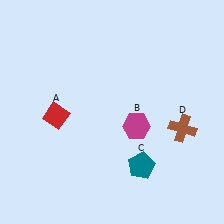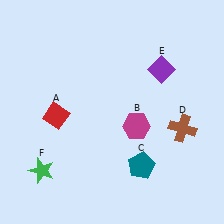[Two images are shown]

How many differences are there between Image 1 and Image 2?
There are 2 differences between the two images.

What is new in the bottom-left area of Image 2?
A green star (F) was added in the bottom-left area of Image 2.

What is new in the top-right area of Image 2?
A purple diamond (E) was added in the top-right area of Image 2.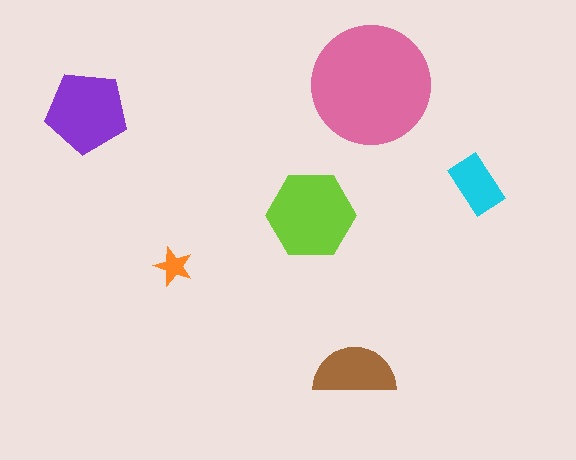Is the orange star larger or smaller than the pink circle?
Smaller.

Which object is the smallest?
The orange star.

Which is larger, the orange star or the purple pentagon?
The purple pentagon.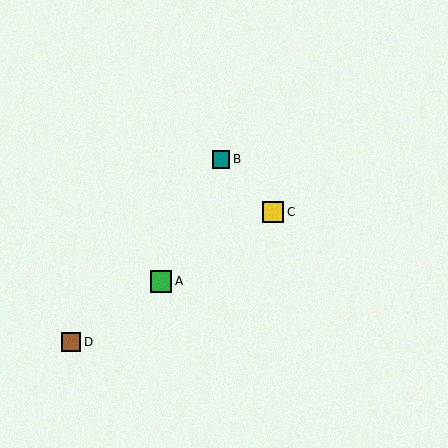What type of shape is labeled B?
Shape B is a teal square.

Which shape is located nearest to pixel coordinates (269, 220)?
The yellow square (labeled C) at (273, 212) is nearest to that location.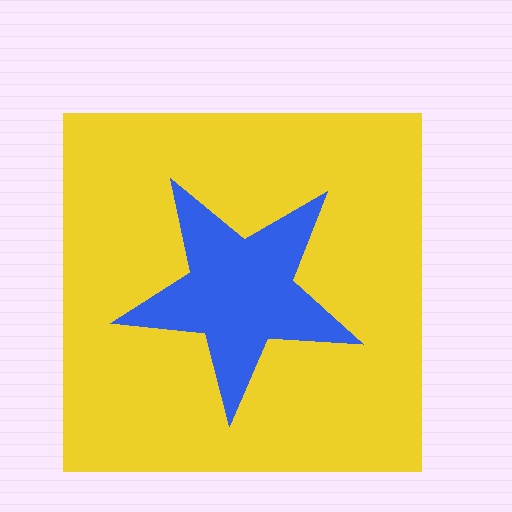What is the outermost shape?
The yellow square.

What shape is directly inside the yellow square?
The blue star.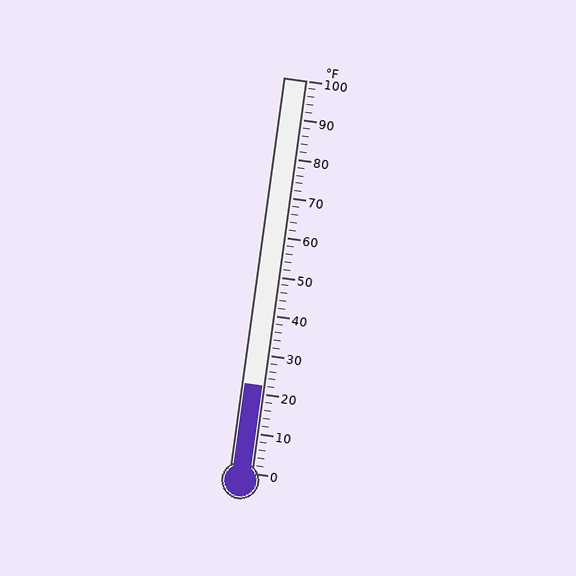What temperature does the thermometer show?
The thermometer shows approximately 22°F.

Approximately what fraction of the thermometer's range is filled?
The thermometer is filled to approximately 20% of its range.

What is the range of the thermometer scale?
The thermometer scale ranges from 0°F to 100°F.